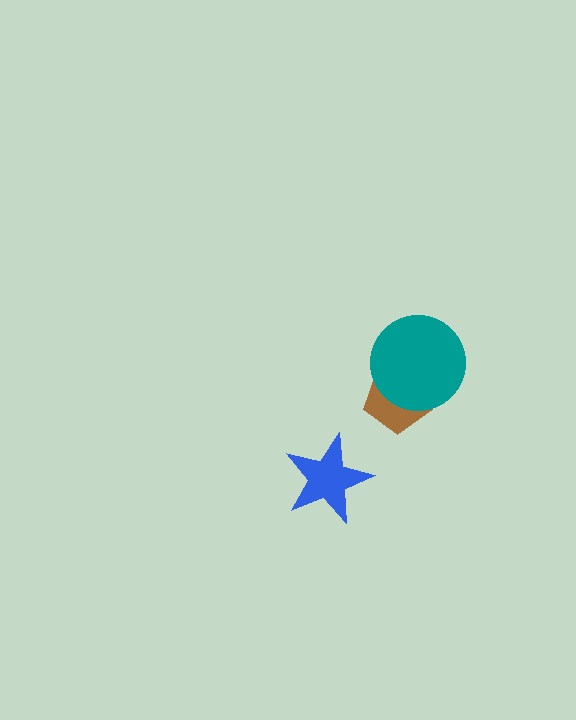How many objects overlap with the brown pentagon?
1 object overlaps with the brown pentagon.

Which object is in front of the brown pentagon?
The teal circle is in front of the brown pentagon.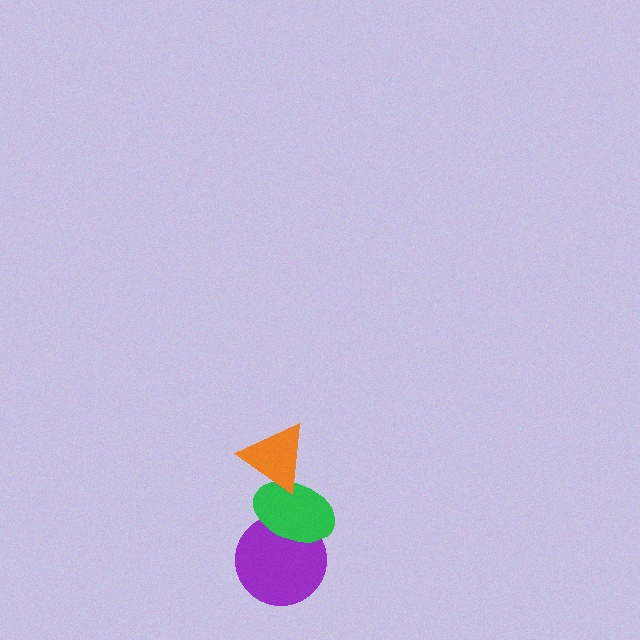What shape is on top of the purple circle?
The green ellipse is on top of the purple circle.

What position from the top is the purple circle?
The purple circle is 3rd from the top.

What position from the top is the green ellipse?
The green ellipse is 2nd from the top.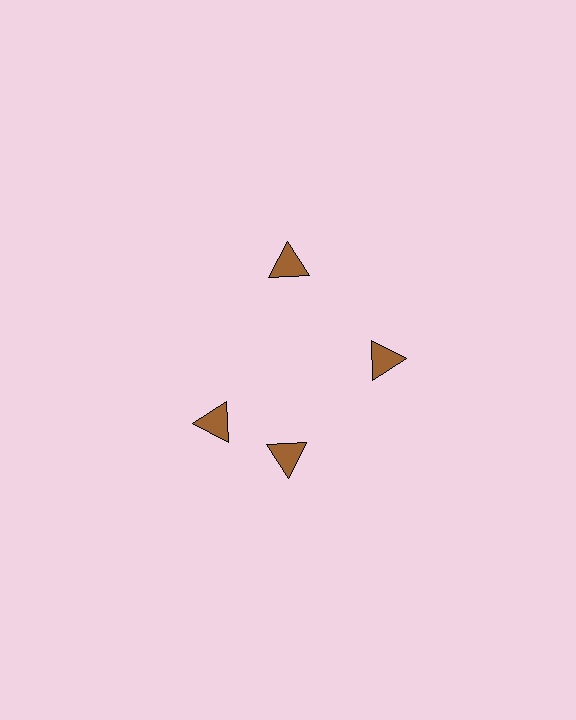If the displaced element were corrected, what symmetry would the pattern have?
It would have 4-fold rotational symmetry — the pattern would map onto itself every 90 degrees.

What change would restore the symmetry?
The symmetry would be restored by rotating it back into even spacing with its neighbors so that all 4 triangles sit at equal angles and equal distance from the center.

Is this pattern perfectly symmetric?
No. The 4 brown triangles are arranged in a ring, but one element near the 9 o'clock position is rotated out of alignment along the ring, breaking the 4-fold rotational symmetry.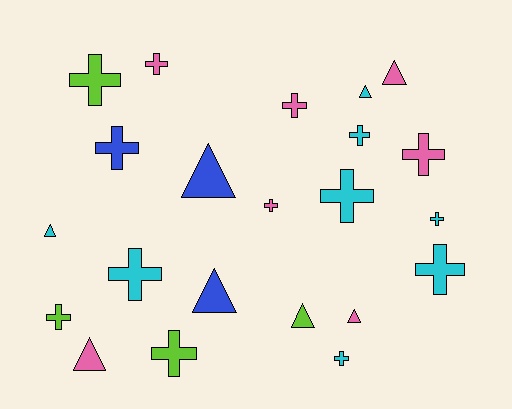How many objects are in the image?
There are 22 objects.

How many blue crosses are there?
There is 1 blue cross.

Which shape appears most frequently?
Cross, with 14 objects.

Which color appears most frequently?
Cyan, with 8 objects.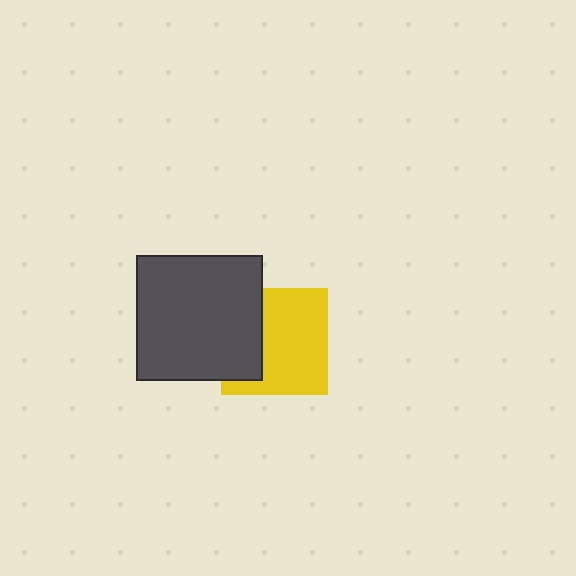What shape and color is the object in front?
The object in front is a dark gray square.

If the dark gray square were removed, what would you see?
You would see the complete yellow square.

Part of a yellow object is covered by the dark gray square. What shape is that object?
It is a square.